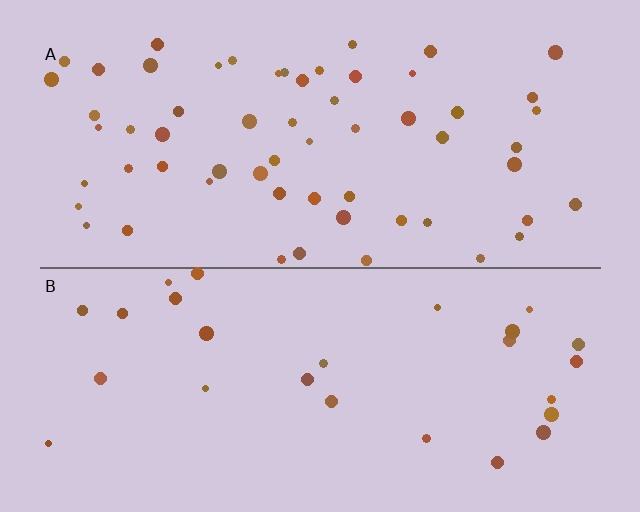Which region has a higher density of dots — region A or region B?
A (the top).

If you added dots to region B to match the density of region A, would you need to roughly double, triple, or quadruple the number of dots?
Approximately double.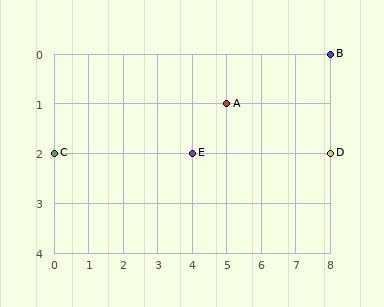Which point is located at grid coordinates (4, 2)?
Point E is at (4, 2).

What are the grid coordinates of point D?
Point D is at grid coordinates (8, 2).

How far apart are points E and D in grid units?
Points E and D are 4 columns apart.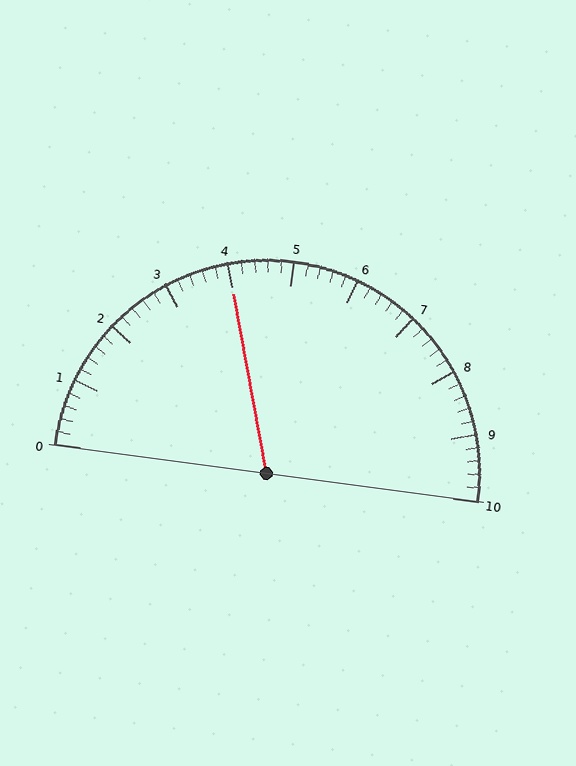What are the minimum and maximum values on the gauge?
The gauge ranges from 0 to 10.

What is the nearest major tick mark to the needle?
The nearest major tick mark is 4.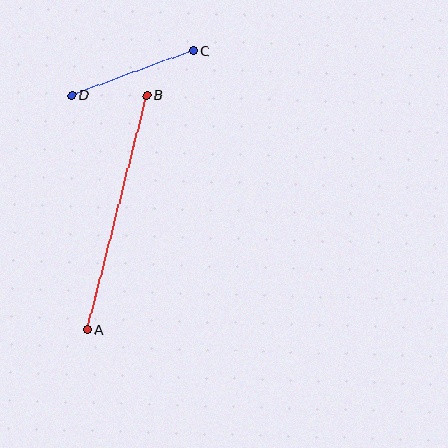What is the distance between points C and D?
The distance is approximately 129 pixels.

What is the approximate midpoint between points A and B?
The midpoint is at approximately (117, 212) pixels.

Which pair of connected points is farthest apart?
Points A and B are farthest apart.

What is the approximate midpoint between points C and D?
The midpoint is at approximately (132, 73) pixels.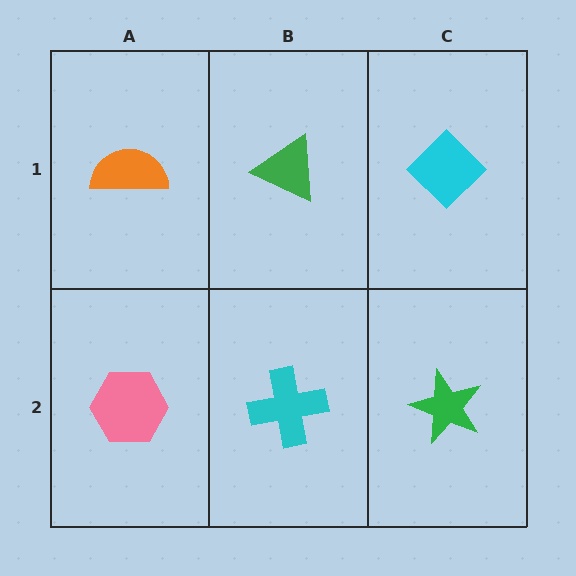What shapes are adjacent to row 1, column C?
A green star (row 2, column C), a green triangle (row 1, column B).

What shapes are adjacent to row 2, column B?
A green triangle (row 1, column B), a pink hexagon (row 2, column A), a green star (row 2, column C).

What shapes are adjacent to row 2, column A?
An orange semicircle (row 1, column A), a cyan cross (row 2, column B).